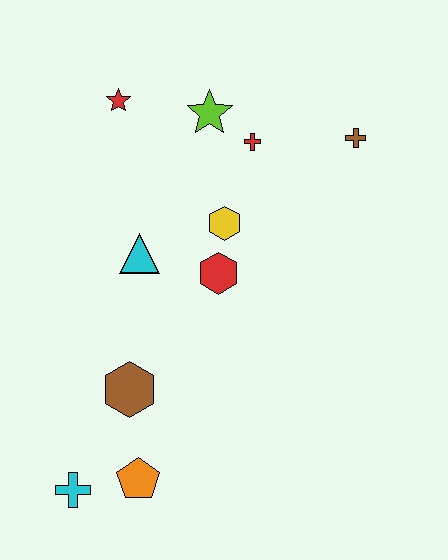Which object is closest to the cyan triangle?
The red hexagon is closest to the cyan triangle.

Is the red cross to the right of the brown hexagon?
Yes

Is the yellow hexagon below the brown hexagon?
No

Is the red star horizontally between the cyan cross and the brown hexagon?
Yes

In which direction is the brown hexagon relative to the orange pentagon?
The brown hexagon is above the orange pentagon.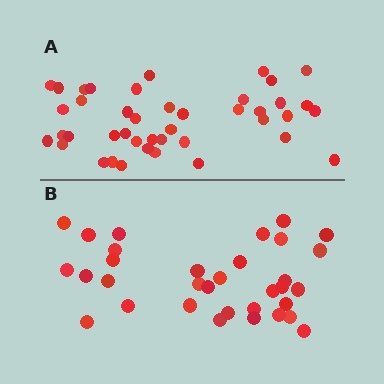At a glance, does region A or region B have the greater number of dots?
Region A (the top region) has more dots.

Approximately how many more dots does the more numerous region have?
Region A has roughly 8 or so more dots than region B.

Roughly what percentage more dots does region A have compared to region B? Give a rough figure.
About 25% more.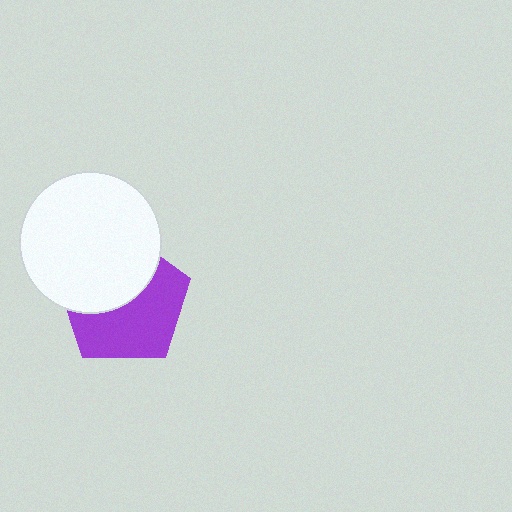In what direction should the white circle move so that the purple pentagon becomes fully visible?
The white circle should move up. That is the shortest direction to clear the overlap and leave the purple pentagon fully visible.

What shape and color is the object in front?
The object in front is a white circle.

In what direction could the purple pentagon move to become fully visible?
The purple pentagon could move down. That would shift it out from behind the white circle entirely.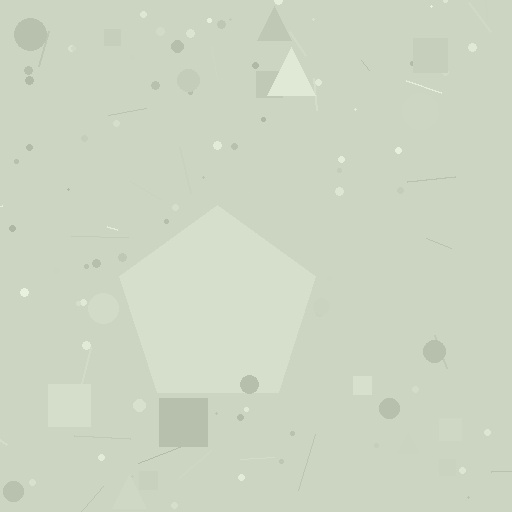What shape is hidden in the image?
A pentagon is hidden in the image.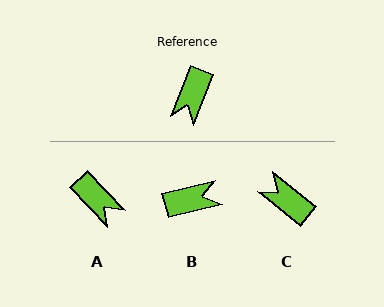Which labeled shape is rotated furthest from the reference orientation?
B, about 125 degrees away.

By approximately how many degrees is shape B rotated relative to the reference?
Approximately 125 degrees counter-clockwise.